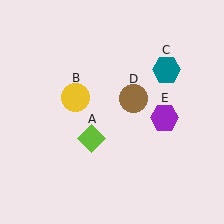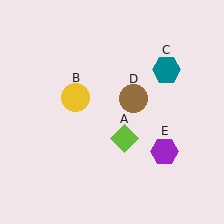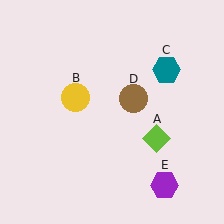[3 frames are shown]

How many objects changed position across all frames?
2 objects changed position: lime diamond (object A), purple hexagon (object E).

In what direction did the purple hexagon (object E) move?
The purple hexagon (object E) moved down.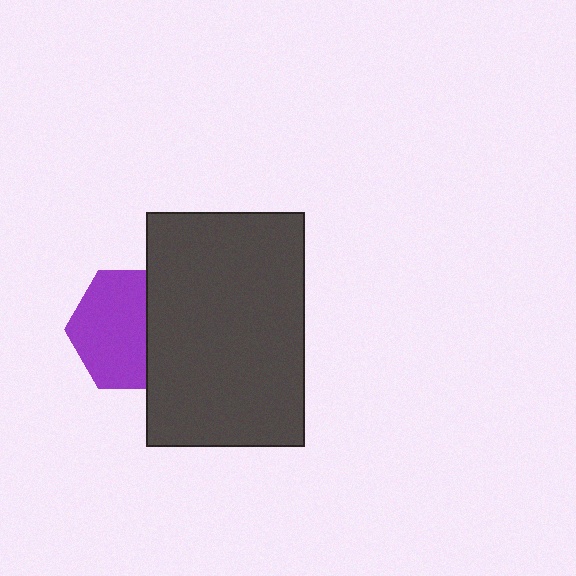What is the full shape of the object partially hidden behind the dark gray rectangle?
The partially hidden object is a purple hexagon.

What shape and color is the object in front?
The object in front is a dark gray rectangle.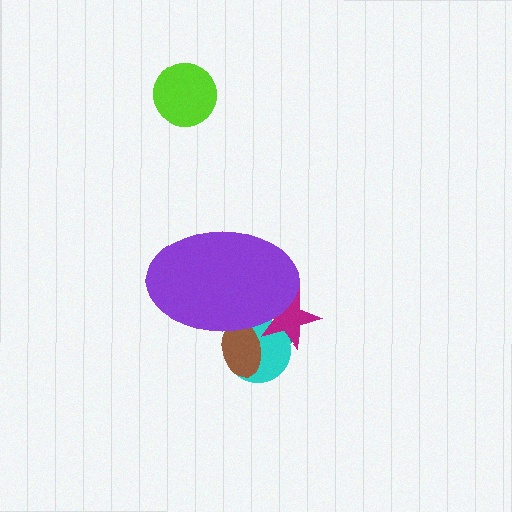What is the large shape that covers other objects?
A purple ellipse.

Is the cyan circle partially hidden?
Yes, the cyan circle is partially hidden behind the purple ellipse.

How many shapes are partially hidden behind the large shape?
4 shapes are partially hidden.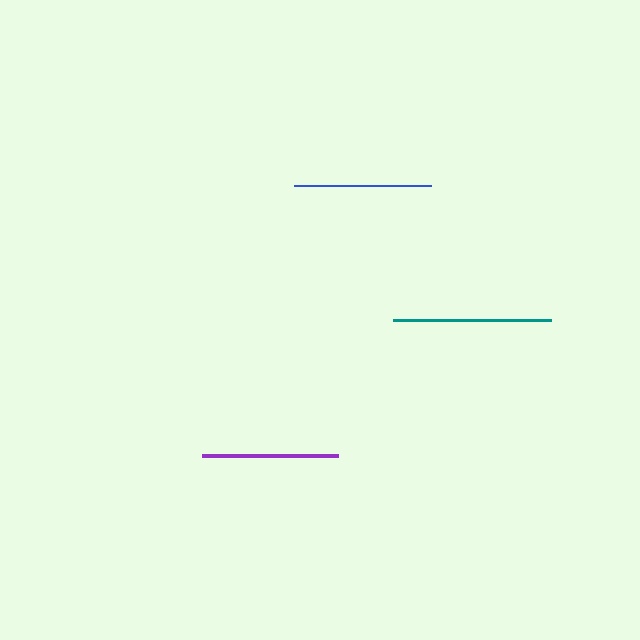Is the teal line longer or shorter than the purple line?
The teal line is longer than the purple line.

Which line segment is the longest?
The teal line is the longest at approximately 158 pixels.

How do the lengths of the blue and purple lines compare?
The blue and purple lines are approximately the same length.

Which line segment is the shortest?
The purple line is the shortest at approximately 136 pixels.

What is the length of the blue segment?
The blue segment is approximately 137 pixels long.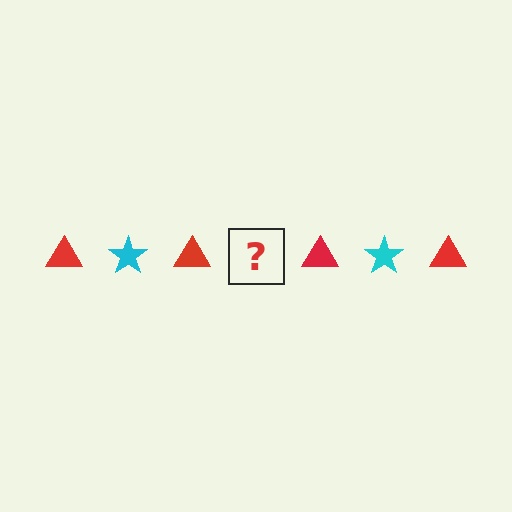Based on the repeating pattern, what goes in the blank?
The blank should be a cyan star.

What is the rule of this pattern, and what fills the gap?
The rule is that the pattern alternates between red triangle and cyan star. The gap should be filled with a cyan star.